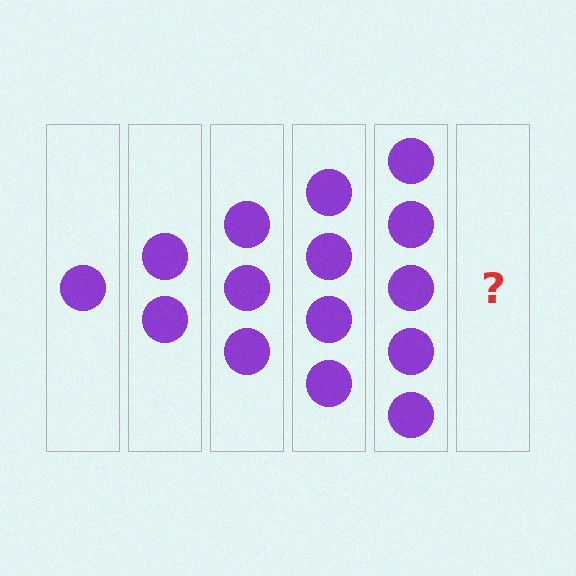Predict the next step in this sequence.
The next step is 6 circles.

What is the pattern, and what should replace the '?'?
The pattern is that each step adds one more circle. The '?' should be 6 circles.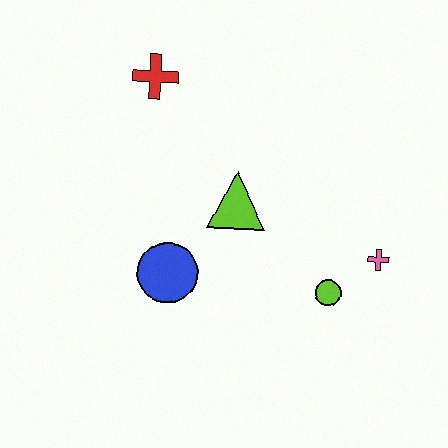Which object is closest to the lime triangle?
The blue circle is closest to the lime triangle.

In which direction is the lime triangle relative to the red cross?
The lime triangle is below the red cross.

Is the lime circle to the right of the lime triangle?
Yes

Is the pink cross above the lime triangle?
No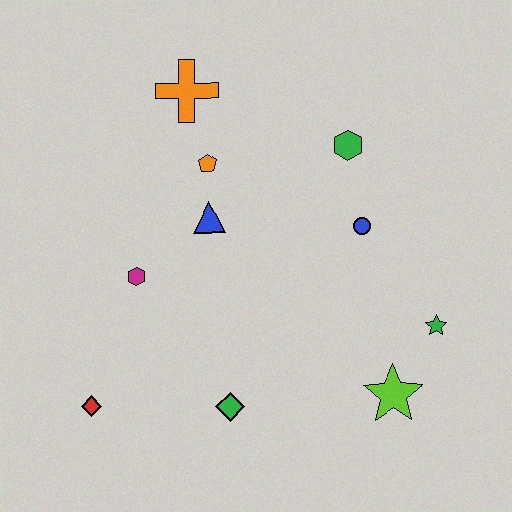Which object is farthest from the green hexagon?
The red diamond is farthest from the green hexagon.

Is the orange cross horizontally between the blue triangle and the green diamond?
No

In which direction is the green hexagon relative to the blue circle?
The green hexagon is above the blue circle.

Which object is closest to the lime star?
The green star is closest to the lime star.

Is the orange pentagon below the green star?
No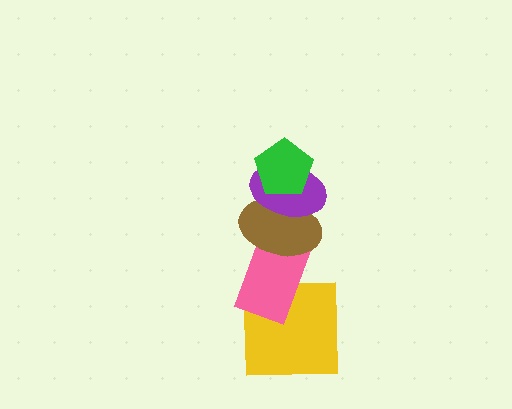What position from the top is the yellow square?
The yellow square is 5th from the top.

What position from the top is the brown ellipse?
The brown ellipse is 3rd from the top.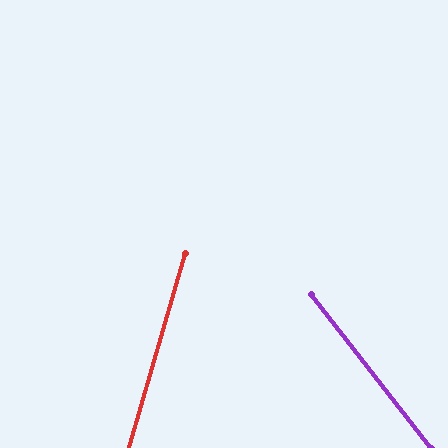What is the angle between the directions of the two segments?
Approximately 54 degrees.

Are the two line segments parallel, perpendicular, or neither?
Neither parallel nor perpendicular — they differ by about 54°.